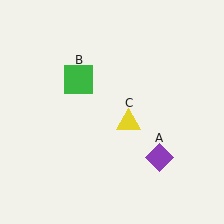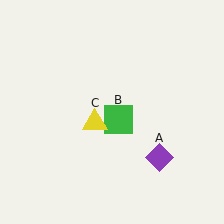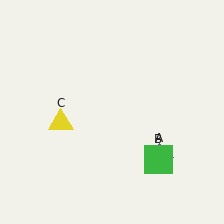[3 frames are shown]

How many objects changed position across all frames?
2 objects changed position: green square (object B), yellow triangle (object C).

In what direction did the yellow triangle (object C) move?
The yellow triangle (object C) moved left.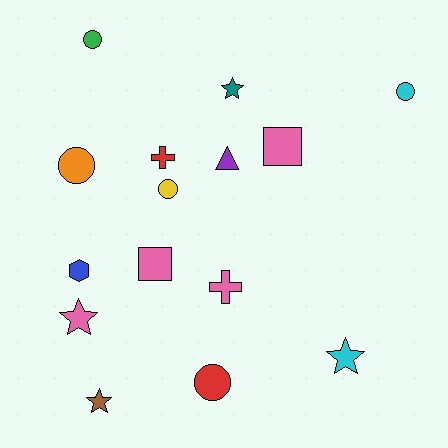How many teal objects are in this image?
There is 1 teal object.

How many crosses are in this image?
There are 2 crosses.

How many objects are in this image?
There are 15 objects.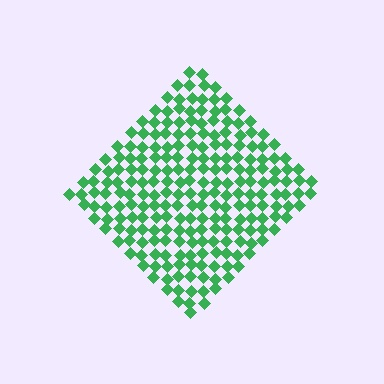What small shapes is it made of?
It is made of small diamonds.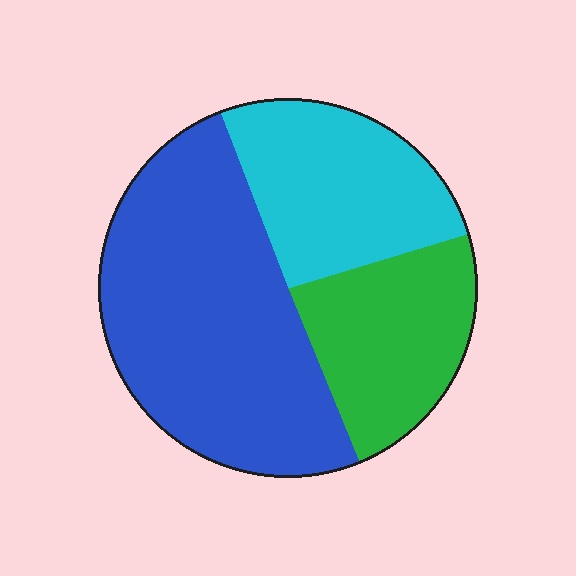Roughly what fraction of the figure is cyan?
Cyan takes up about one quarter (1/4) of the figure.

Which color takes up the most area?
Blue, at roughly 50%.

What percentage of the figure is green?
Green takes up about one quarter (1/4) of the figure.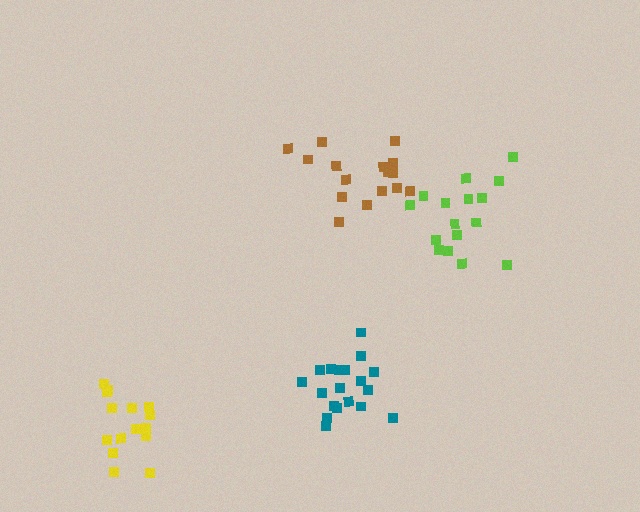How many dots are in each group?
Group 1: 19 dots, Group 2: 15 dots, Group 3: 16 dots, Group 4: 16 dots (66 total).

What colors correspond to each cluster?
The clusters are colored: teal, yellow, brown, lime.